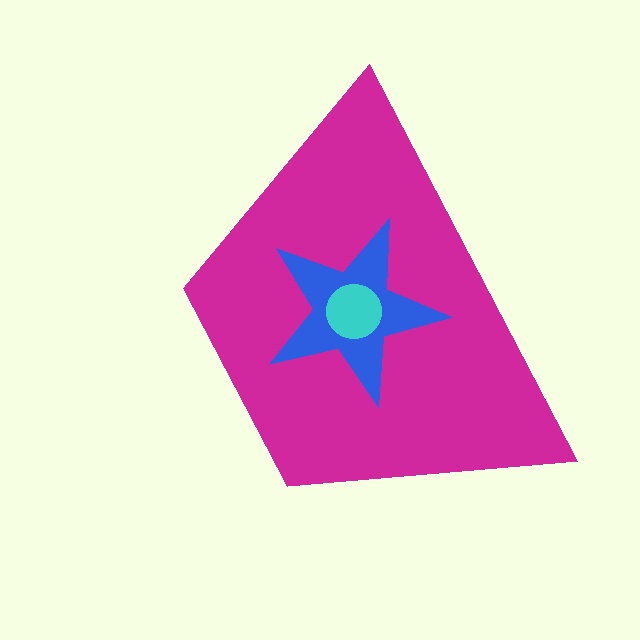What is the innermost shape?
The cyan circle.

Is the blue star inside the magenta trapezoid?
Yes.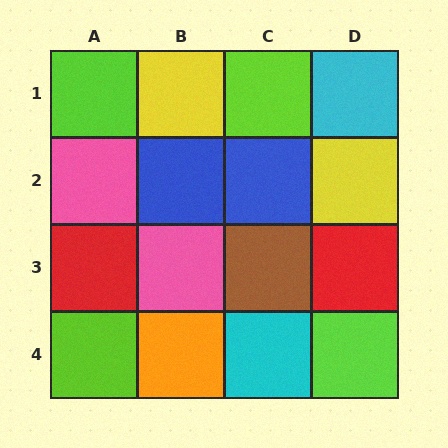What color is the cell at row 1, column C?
Lime.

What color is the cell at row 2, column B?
Blue.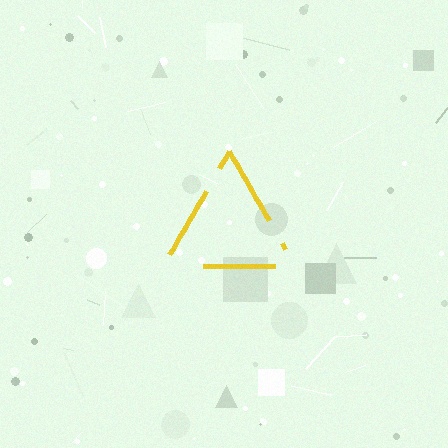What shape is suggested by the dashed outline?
The dashed outline suggests a triangle.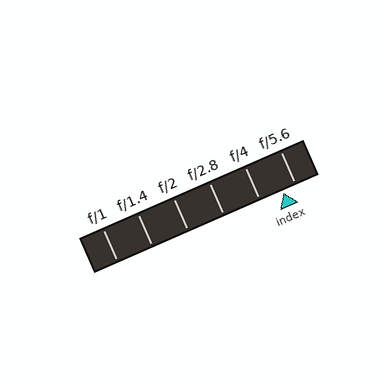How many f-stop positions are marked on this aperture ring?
There are 6 f-stop positions marked.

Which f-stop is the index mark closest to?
The index mark is closest to f/5.6.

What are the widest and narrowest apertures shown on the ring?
The widest aperture shown is f/1 and the narrowest is f/5.6.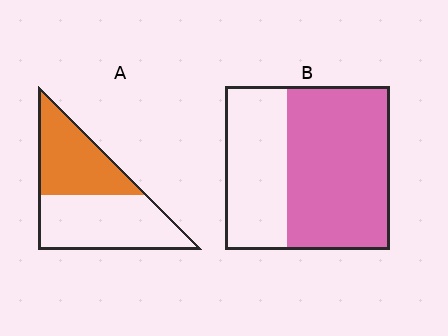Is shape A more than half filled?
No.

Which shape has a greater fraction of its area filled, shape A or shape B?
Shape B.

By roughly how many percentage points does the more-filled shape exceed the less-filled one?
By roughly 20 percentage points (B over A).